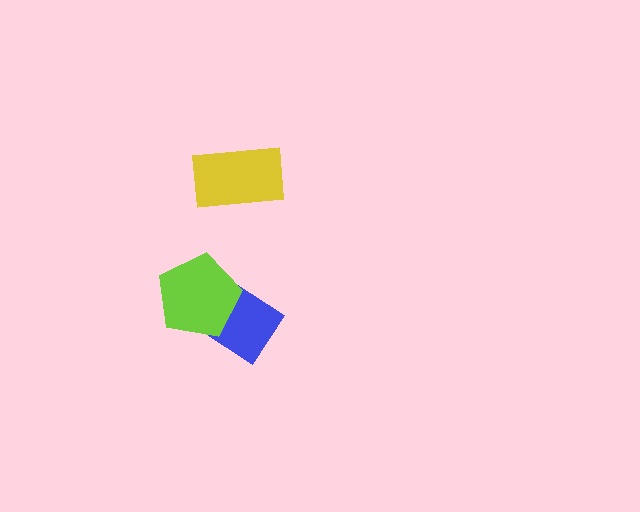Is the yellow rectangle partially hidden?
No, no other shape covers it.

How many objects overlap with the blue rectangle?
1 object overlaps with the blue rectangle.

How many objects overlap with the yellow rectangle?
0 objects overlap with the yellow rectangle.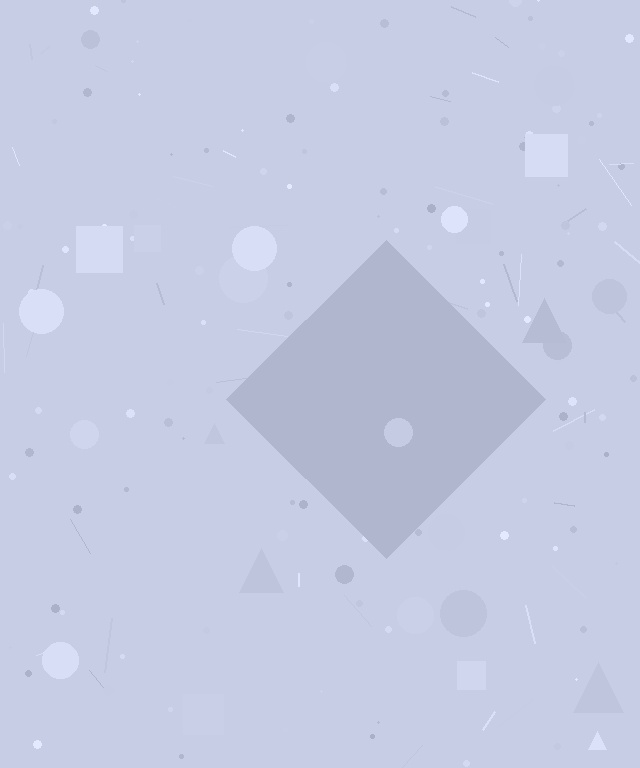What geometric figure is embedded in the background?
A diamond is embedded in the background.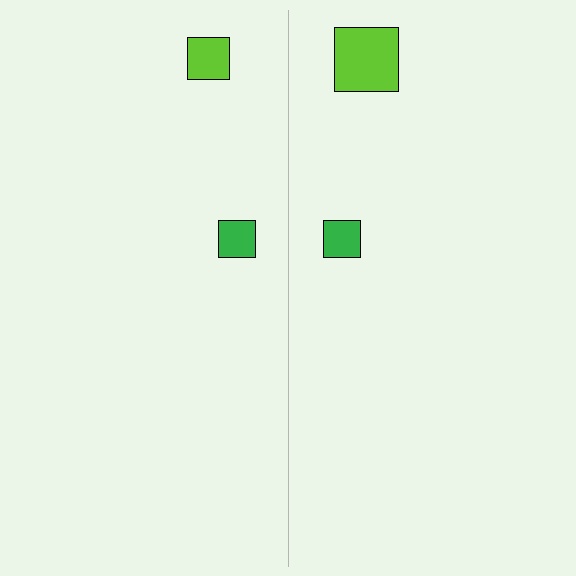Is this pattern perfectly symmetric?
No, the pattern is not perfectly symmetric. The lime square on the right side has a different size than its mirror counterpart.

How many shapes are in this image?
There are 4 shapes in this image.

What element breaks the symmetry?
The lime square on the right side has a different size than its mirror counterpart.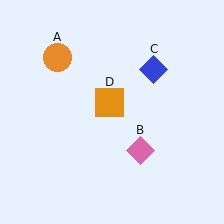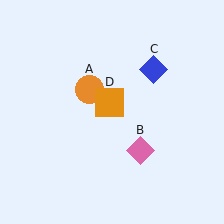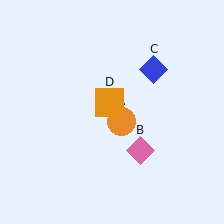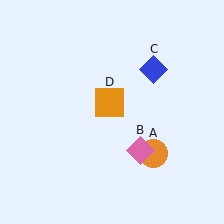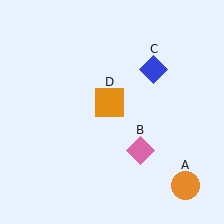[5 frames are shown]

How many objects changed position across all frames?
1 object changed position: orange circle (object A).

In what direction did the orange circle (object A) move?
The orange circle (object A) moved down and to the right.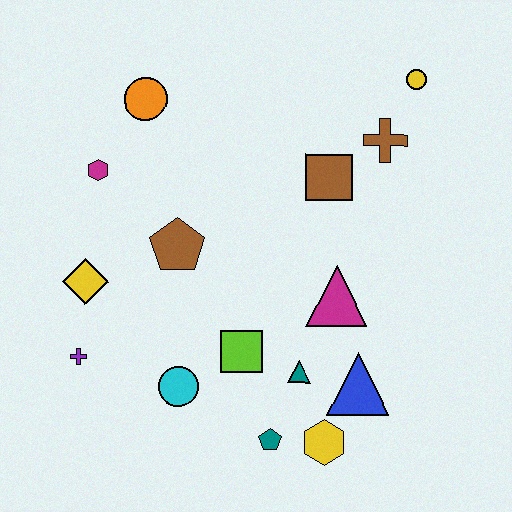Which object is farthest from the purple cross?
The yellow circle is farthest from the purple cross.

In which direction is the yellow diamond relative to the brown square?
The yellow diamond is to the left of the brown square.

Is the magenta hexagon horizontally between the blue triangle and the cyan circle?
No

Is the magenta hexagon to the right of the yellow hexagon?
No